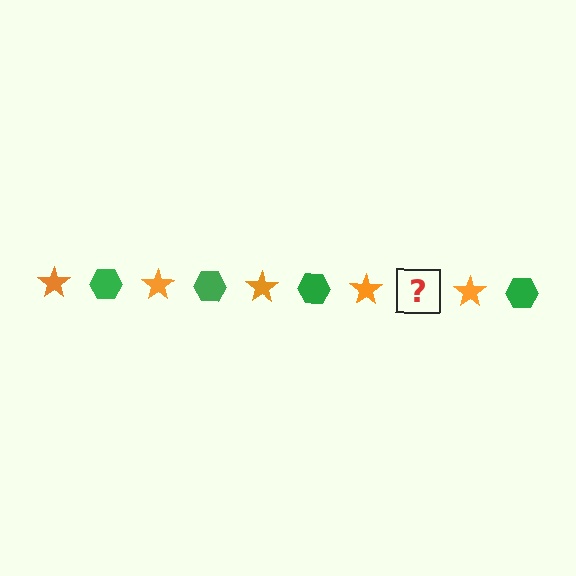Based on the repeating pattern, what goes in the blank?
The blank should be a green hexagon.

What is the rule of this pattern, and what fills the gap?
The rule is that the pattern alternates between orange star and green hexagon. The gap should be filled with a green hexagon.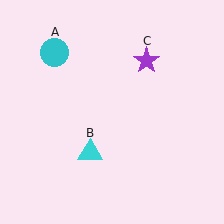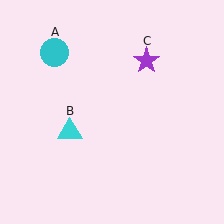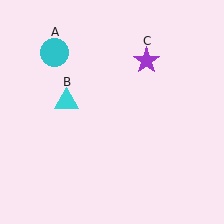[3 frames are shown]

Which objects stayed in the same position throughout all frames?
Cyan circle (object A) and purple star (object C) remained stationary.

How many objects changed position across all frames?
1 object changed position: cyan triangle (object B).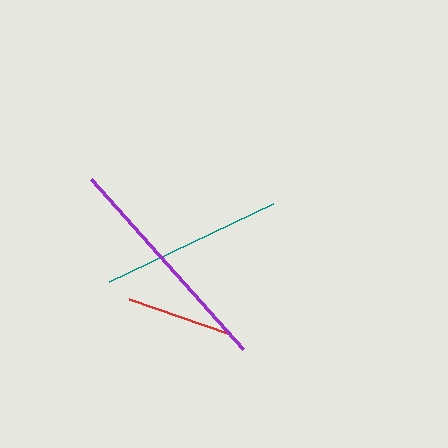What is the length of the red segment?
The red segment is approximately 106 pixels long.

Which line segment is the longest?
The purple line is the longest at approximately 228 pixels.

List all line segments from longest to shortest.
From longest to shortest: purple, teal, red.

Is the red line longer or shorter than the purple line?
The purple line is longer than the red line.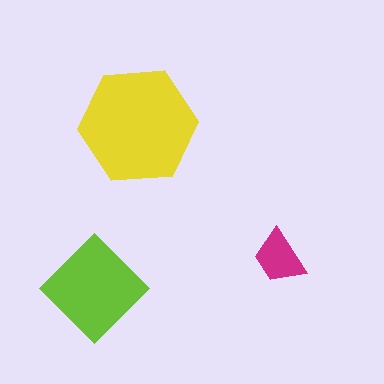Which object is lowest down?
The lime diamond is bottommost.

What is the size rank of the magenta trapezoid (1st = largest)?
3rd.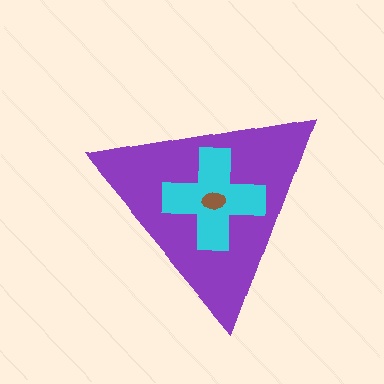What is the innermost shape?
The brown ellipse.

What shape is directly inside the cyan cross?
The brown ellipse.